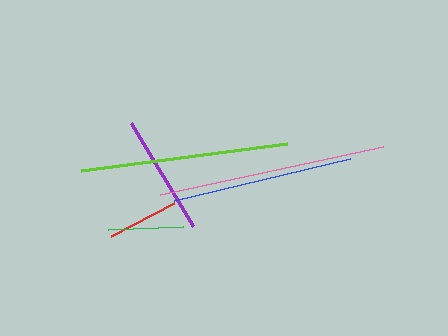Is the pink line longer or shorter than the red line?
The pink line is longer than the red line.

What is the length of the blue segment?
The blue segment is approximately 180 pixels long.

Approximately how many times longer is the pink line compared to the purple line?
The pink line is approximately 1.9 times the length of the purple line.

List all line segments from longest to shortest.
From longest to shortest: pink, lime, blue, purple, green, red.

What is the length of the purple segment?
The purple segment is approximately 120 pixels long.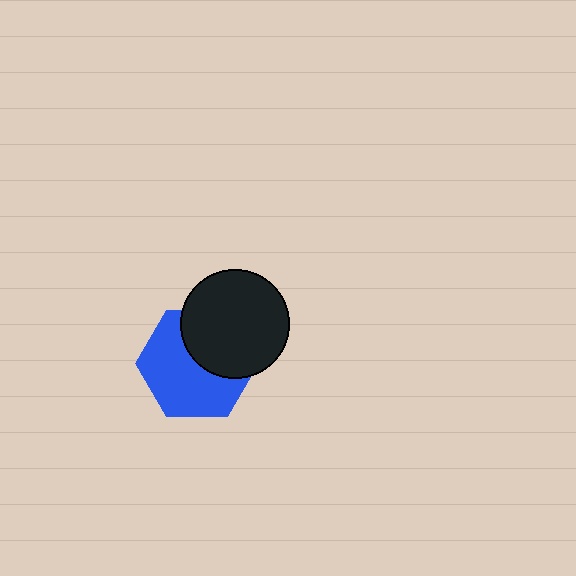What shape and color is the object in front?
The object in front is a black circle.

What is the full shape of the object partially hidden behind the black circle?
The partially hidden object is a blue hexagon.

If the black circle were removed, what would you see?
You would see the complete blue hexagon.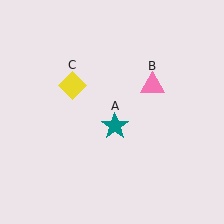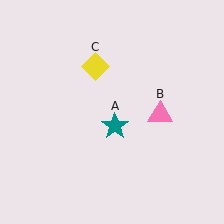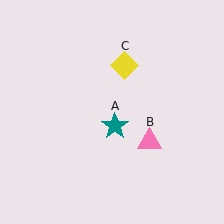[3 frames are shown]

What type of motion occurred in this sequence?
The pink triangle (object B), yellow diamond (object C) rotated clockwise around the center of the scene.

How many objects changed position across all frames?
2 objects changed position: pink triangle (object B), yellow diamond (object C).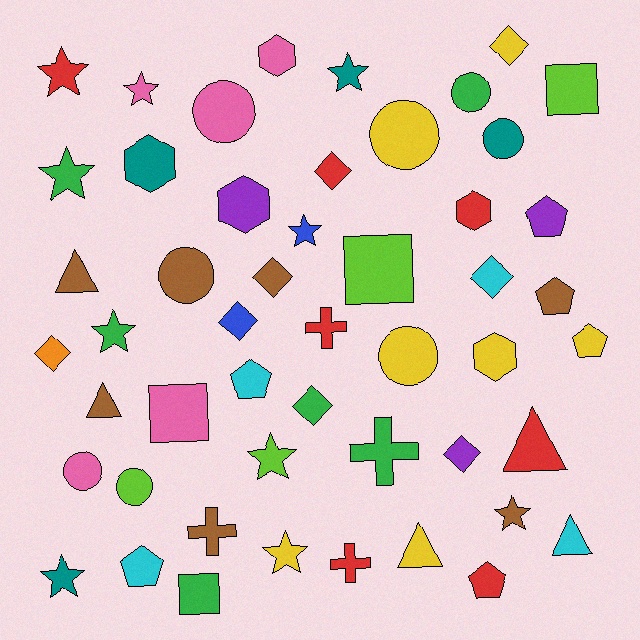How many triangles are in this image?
There are 5 triangles.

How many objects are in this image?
There are 50 objects.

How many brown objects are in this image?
There are 7 brown objects.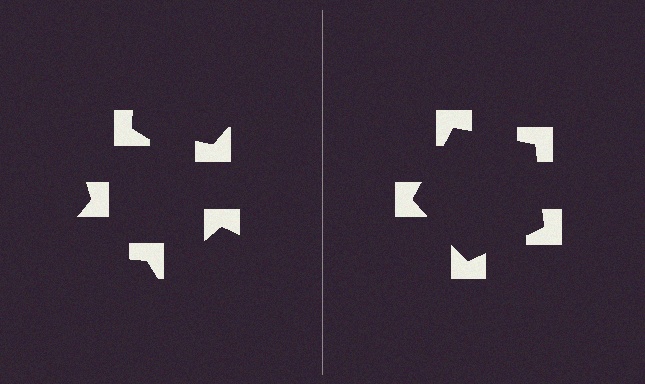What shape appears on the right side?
An illusory pentagon.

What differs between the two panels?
The notched squares are positioned identically on both sides; only the wedge orientations differ. On the right they align to a pentagon; on the left they are misaligned.